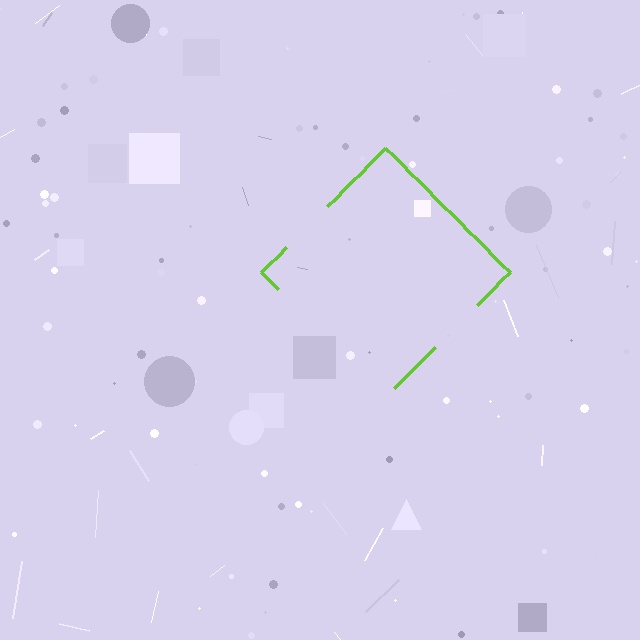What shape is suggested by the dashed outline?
The dashed outline suggests a diamond.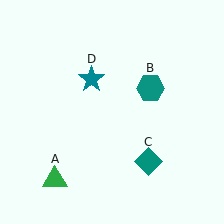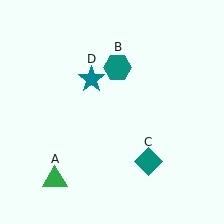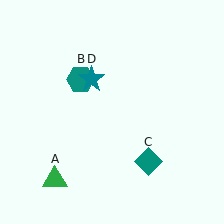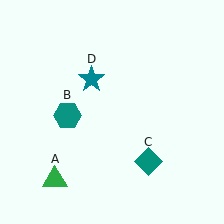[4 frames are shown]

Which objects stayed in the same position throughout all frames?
Green triangle (object A) and teal diamond (object C) and teal star (object D) remained stationary.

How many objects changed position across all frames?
1 object changed position: teal hexagon (object B).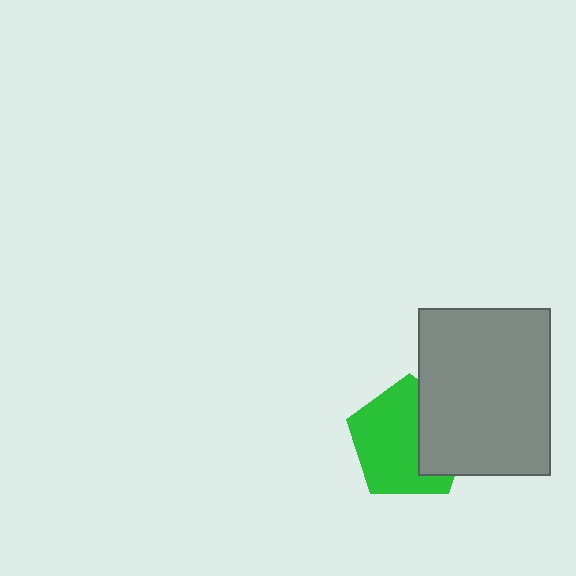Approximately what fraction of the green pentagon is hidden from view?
Roughly 35% of the green pentagon is hidden behind the gray rectangle.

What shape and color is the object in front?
The object in front is a gray rectangle.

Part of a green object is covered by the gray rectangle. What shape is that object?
It is a pentagon.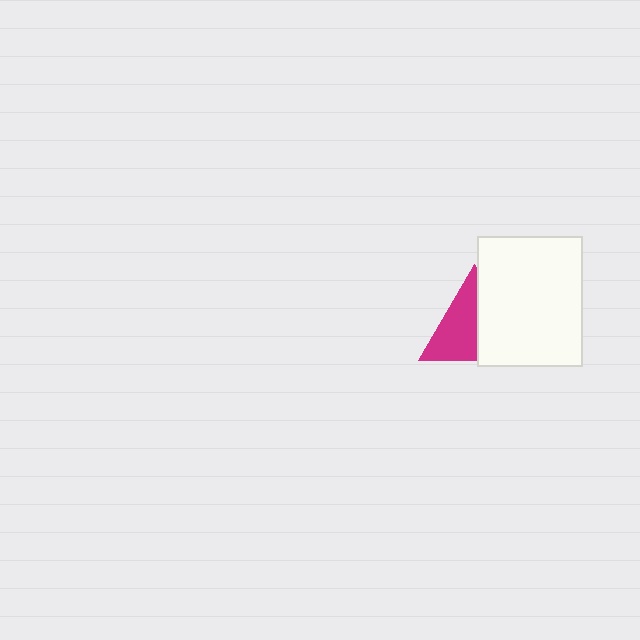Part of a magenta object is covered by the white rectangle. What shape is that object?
It is a triangle.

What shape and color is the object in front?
The object in front is a white rectangle.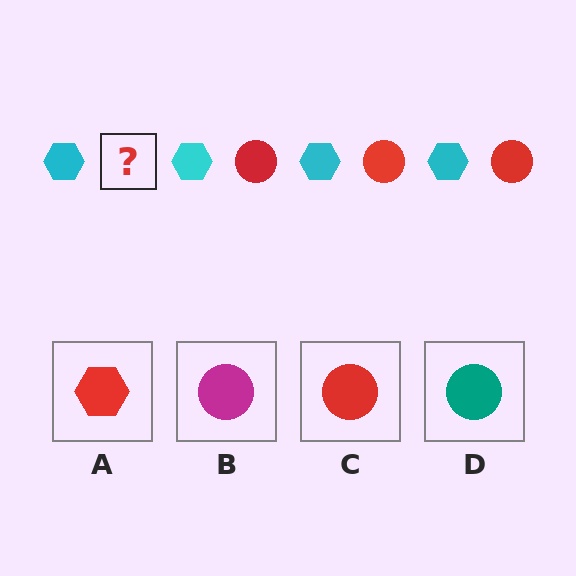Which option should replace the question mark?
Option C.